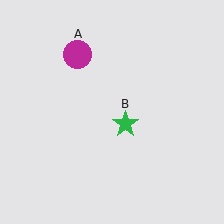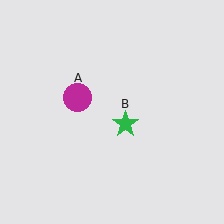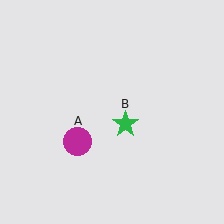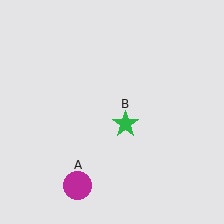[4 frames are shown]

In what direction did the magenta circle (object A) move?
The magenta circle (object A) moved down.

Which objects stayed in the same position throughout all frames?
Green star (object B) remained stationary.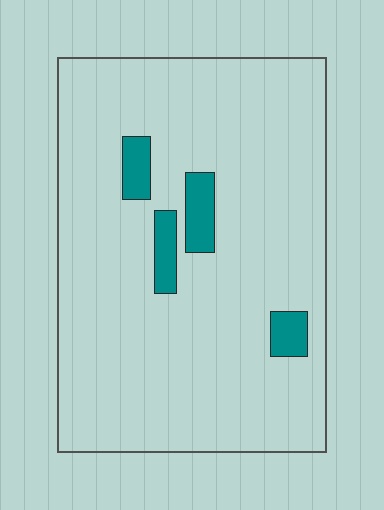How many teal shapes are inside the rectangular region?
4.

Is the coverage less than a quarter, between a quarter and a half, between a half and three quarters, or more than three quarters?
Less than a quarter.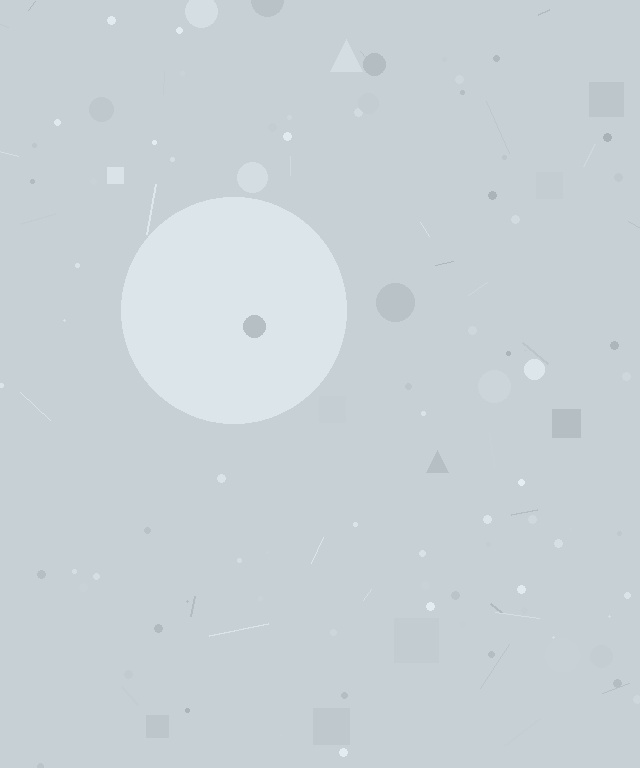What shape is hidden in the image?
A circle is hidden in the image.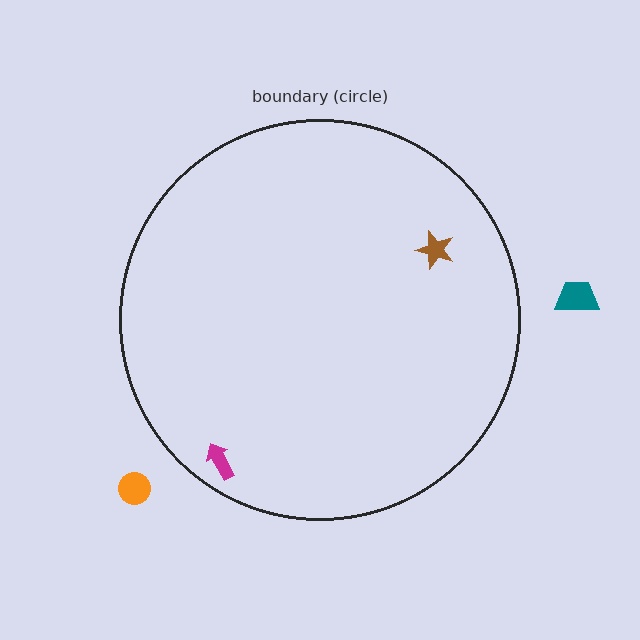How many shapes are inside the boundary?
2 inside, 2 outside.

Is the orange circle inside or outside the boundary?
Outside.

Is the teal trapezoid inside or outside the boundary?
Outside.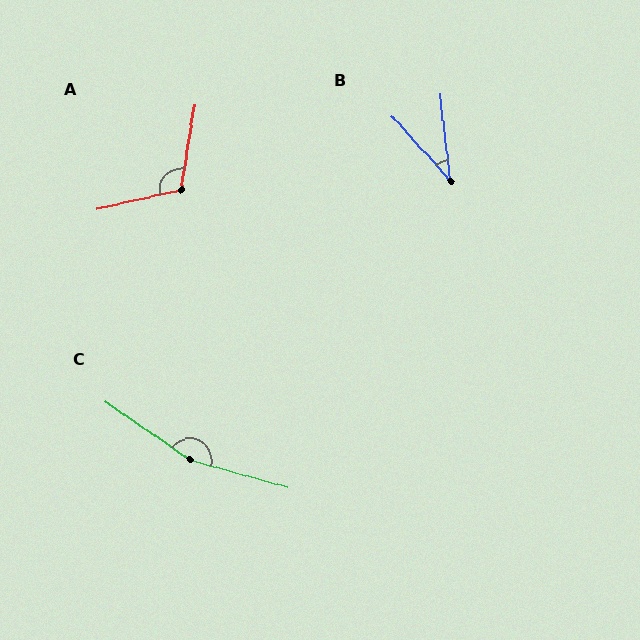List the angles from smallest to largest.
B (36°), A (112°), C (161°).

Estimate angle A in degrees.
Approximately 112 degrees.